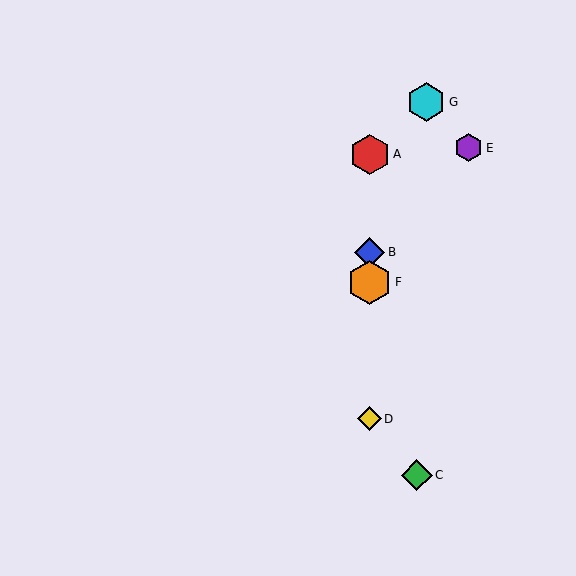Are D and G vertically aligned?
No, D is at x≈370 and G is at x≈426.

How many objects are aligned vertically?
4 objects (A, B, D, F) are aligned vertically.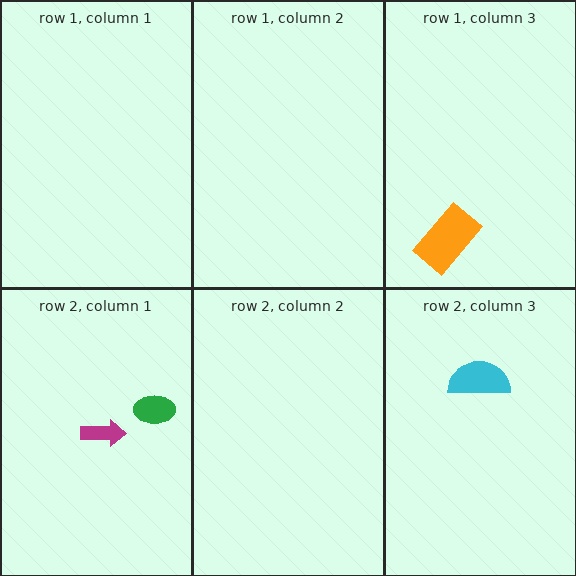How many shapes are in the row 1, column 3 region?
1.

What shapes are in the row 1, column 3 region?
The orange rectangle.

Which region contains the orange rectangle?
The row 1, column 3 region.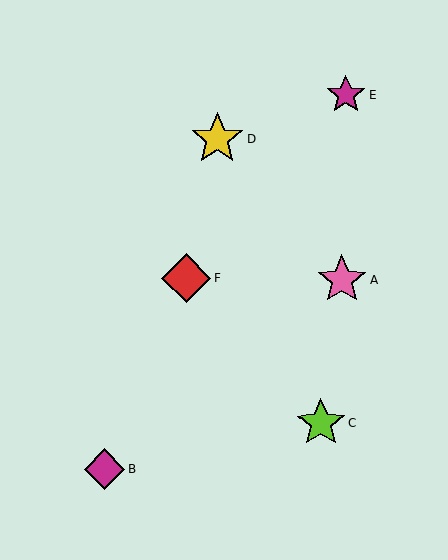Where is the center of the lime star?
The center of the lime star is at (321, 423).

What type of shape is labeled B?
Shape B is a magenta diamond.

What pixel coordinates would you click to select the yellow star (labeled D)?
Click at (217, 139) to select the yellow star D.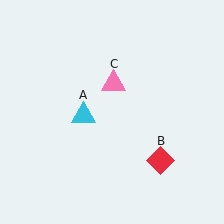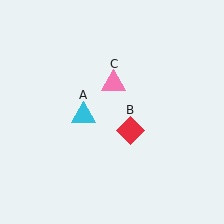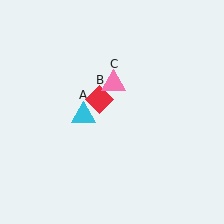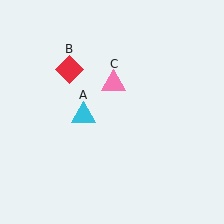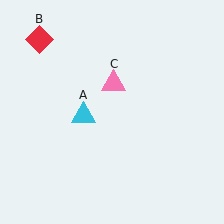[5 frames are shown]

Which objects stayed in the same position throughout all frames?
Cyan triangle (object A) and pink triangle (object C) remained stationary.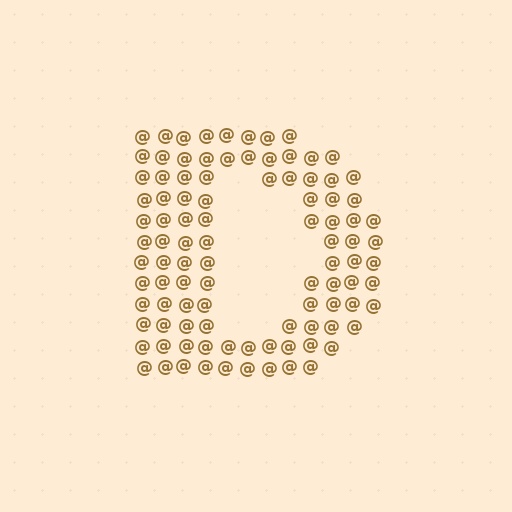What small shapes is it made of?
It is made of small at signs.